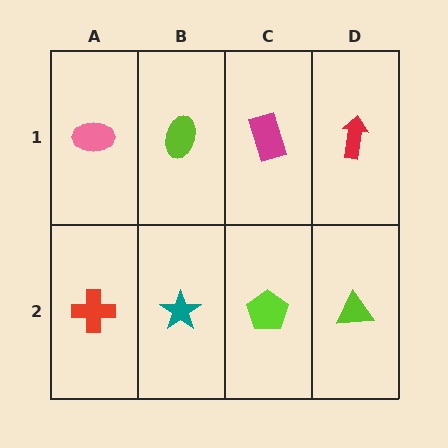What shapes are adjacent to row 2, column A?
A pink ellipse (row 1, column A), a teal star (row 2, column B).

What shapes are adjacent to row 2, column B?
A lime ellipse (row 1, column B), a red cross (row 2, column A), a lime pentagon (row 2, column C).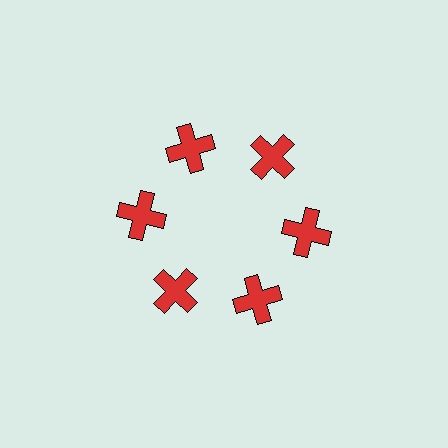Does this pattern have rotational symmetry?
Yes, this pattern has 6-fold rotational symmetry. It looks the same after rotating 60 degrees around the center.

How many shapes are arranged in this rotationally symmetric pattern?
There are 6 shapes, arranged in 6 groups of 1.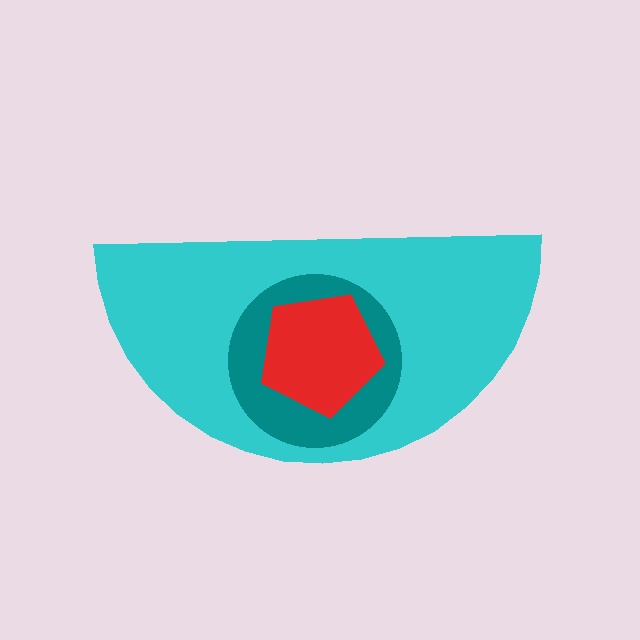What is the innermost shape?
The red pentagon.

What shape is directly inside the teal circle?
The red pentagon.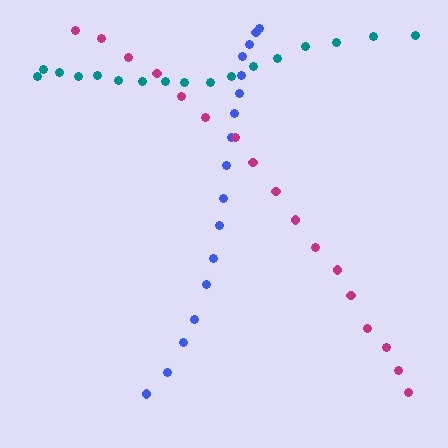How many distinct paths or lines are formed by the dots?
There are 3 distinct paths.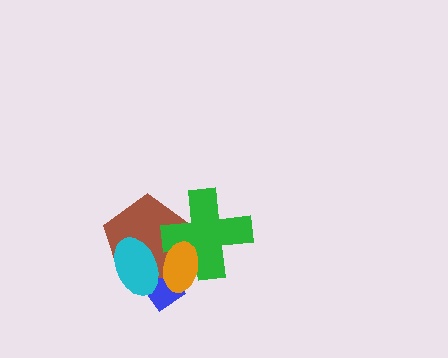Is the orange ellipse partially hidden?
No, no other shape covers it.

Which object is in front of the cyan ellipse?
The orange ellipse is in front of the cyan ellipse.